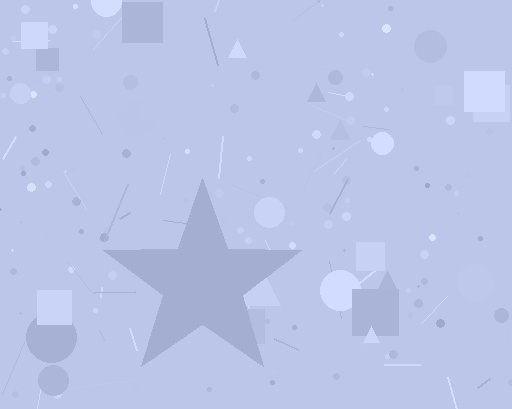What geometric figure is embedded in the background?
A star is embedded in the background.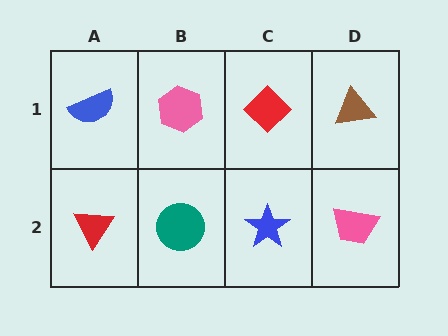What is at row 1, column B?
A pink hexagon.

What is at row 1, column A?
A blue semicircle.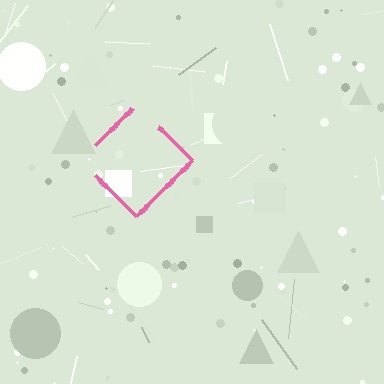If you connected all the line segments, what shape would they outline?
They would outline a diamond.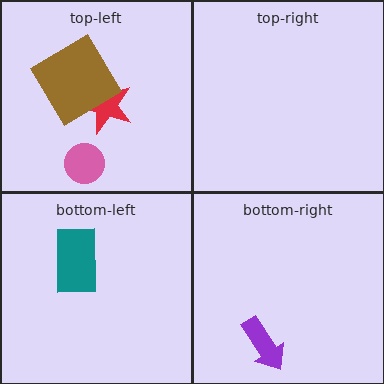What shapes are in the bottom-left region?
The teal rectangle.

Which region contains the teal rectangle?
The bottom-left region.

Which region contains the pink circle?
The top-left region.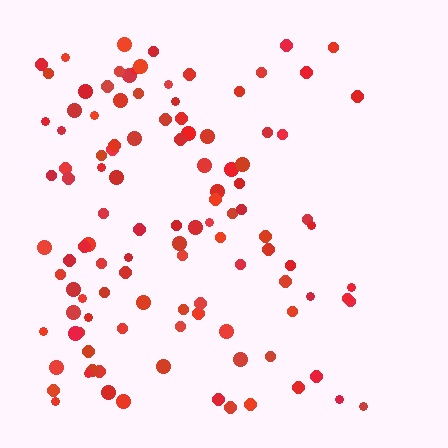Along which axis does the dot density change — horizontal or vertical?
Horizontal.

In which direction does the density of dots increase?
From right to left, with the left side densest.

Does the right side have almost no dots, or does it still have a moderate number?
Still a moderate number, just noticeably fewer than the left.